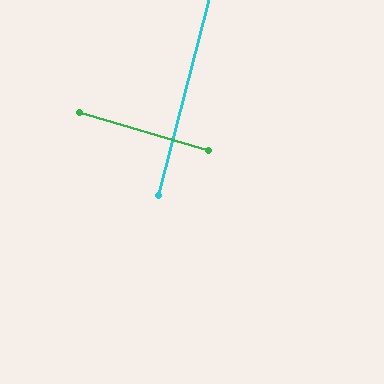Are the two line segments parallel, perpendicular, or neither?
Perpendicular — they meet at approximately 88°.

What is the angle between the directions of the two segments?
Approximately 88 degrees.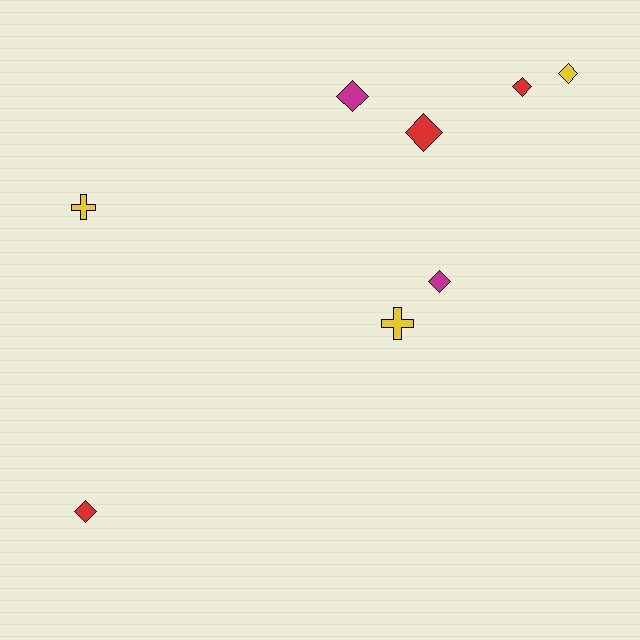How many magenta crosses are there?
There are no magenta crosses.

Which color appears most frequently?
Red, with 3 objects.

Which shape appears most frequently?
Diamond, with 6 objects.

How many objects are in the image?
There are 8 objects.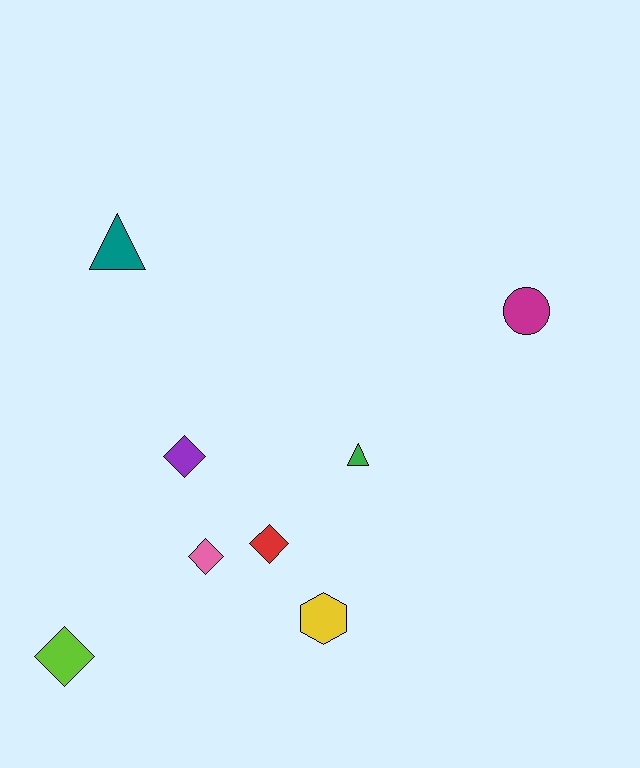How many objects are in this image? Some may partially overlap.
There are 8 objects.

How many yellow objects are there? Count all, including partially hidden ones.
There is 1 yellow object.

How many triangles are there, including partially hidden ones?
There are 2 triangles.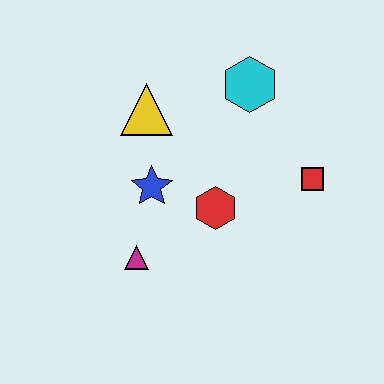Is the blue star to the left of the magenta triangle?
No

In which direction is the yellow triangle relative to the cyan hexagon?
The yellow triangle is to the left of the cyan hexagon.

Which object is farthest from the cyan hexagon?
The magenta triangle is farthest from the cyan hexagon.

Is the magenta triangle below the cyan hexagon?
Yes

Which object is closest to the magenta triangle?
The blue star is closest to the magenta triangle.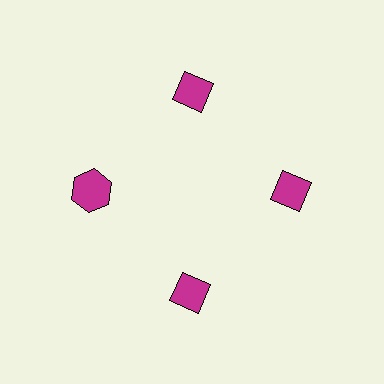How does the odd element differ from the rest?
It has a different shape: hexagon instead of diamond.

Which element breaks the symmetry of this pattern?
The magenta hexagon at roughly the 9 o'clock position breaks the symmetry. All other shapes are magenta diamonds.